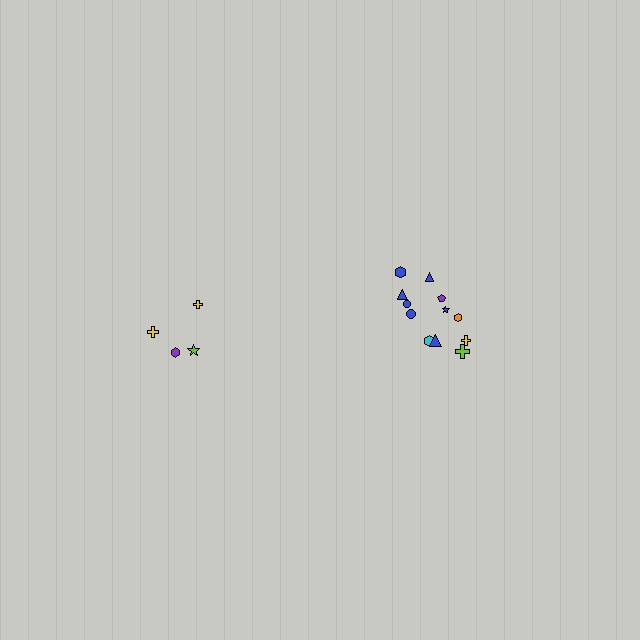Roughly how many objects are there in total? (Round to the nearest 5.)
Roughly 15 objects in total.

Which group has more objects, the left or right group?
The right group.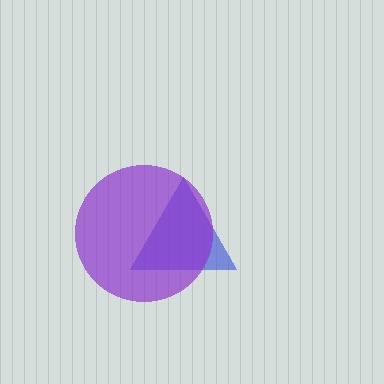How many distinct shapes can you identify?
There are 2 distinct shapes: a blue triangle, a purple circle.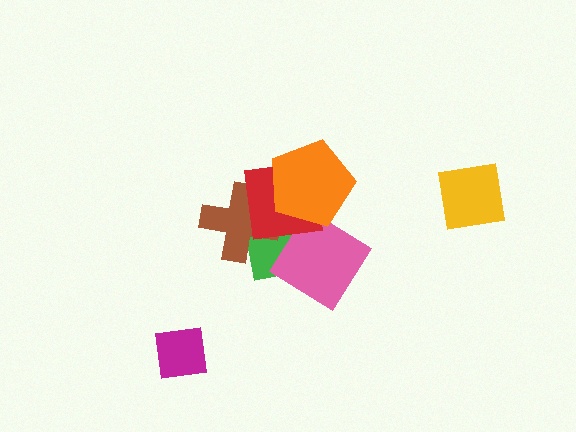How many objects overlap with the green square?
4 objects overlap with the green square.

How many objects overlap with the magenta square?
0 objects overlap with the magenta square.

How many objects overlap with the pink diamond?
2 objects overlap with the pink diamond.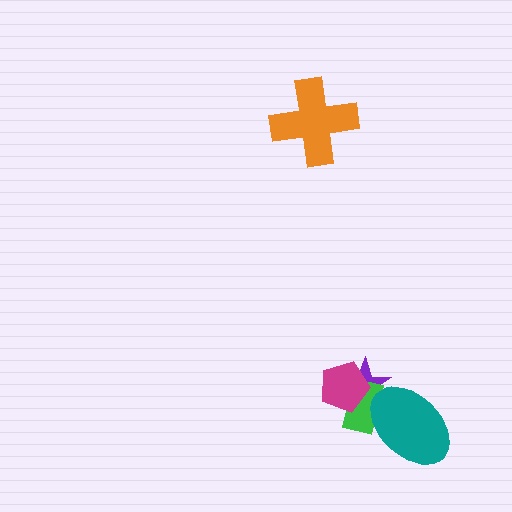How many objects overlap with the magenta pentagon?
2 objects overlap with the magenta pentagon.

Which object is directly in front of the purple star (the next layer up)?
The green rectangle is directly in front of the purple star.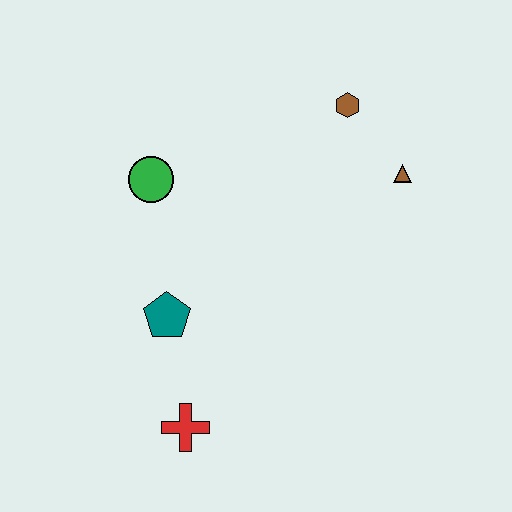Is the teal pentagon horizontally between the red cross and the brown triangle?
No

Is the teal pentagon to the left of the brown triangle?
Yes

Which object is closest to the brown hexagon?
The brown triangle is closest to the brown hexagon.